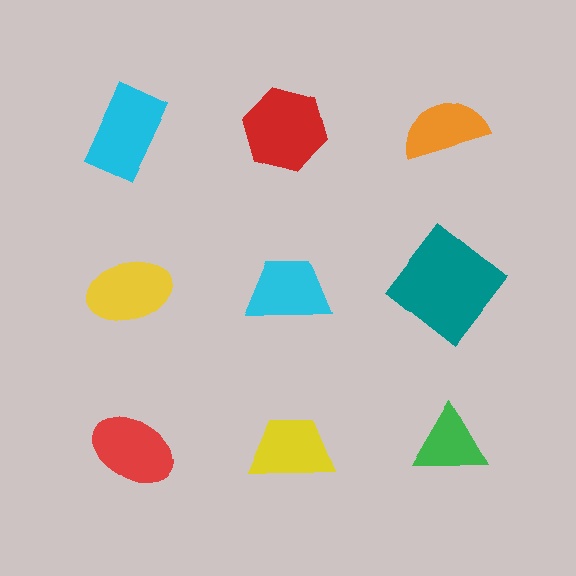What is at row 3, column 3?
A green triangle.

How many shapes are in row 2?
3 shapes.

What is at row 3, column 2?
A yellow trapezoid.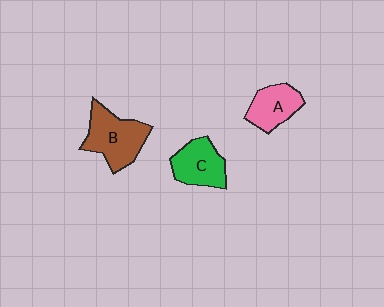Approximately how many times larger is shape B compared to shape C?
Approximately 1.3 times.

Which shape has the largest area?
Shape B (brown).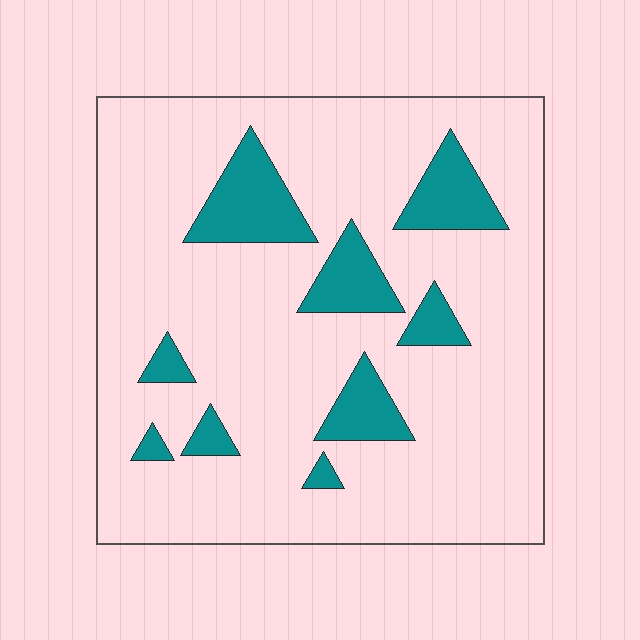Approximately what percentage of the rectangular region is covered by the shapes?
Approximately 15%.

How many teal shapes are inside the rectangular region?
9.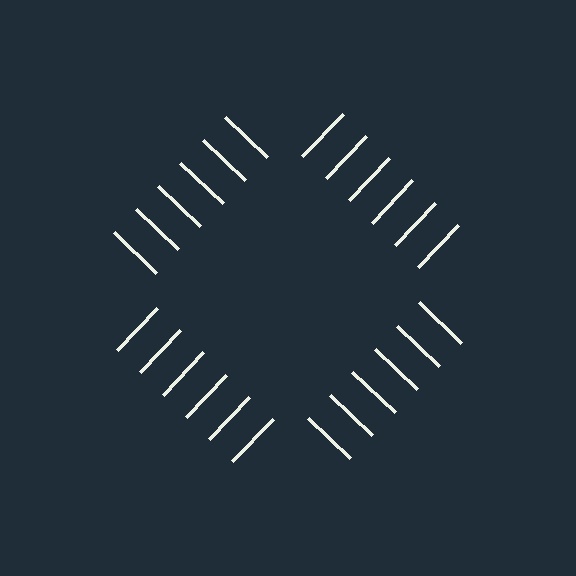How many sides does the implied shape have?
4 sides — the line-ends trace a square.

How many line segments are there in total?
24 — 6 along each of the 4 edges.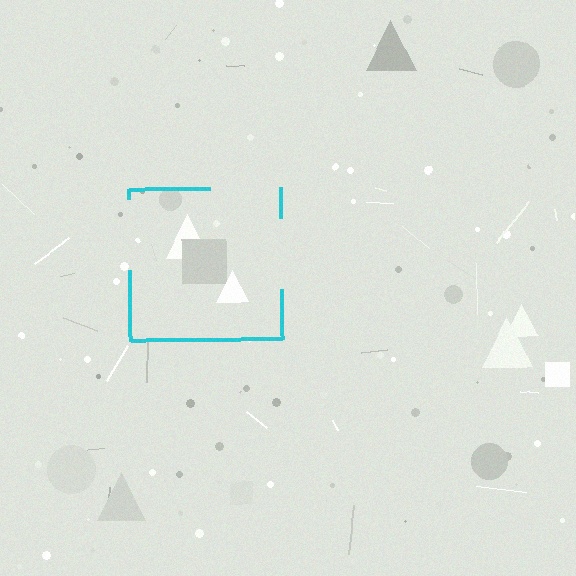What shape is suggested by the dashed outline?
The dashed outline suggests a square.